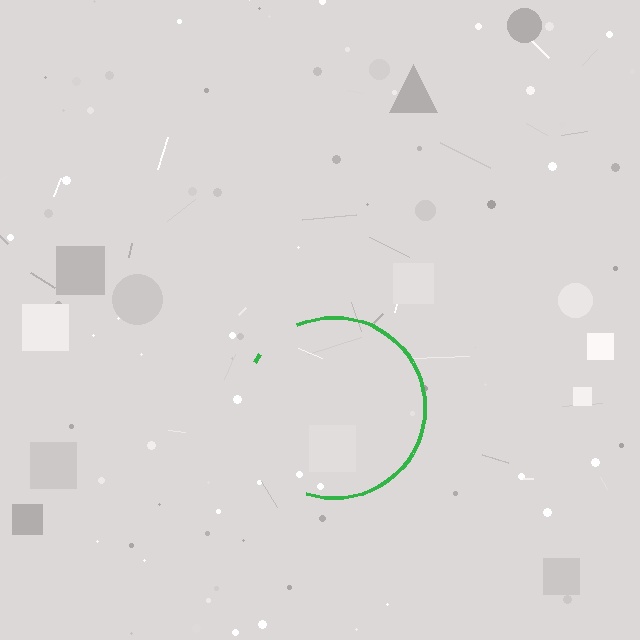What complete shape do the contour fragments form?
The contour fragments form a circle.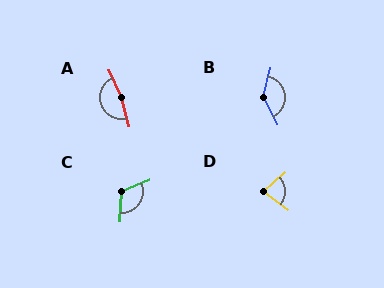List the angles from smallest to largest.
D (78°), C (114°), B (139°), A (170°).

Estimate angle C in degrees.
Approximately 114 degrees.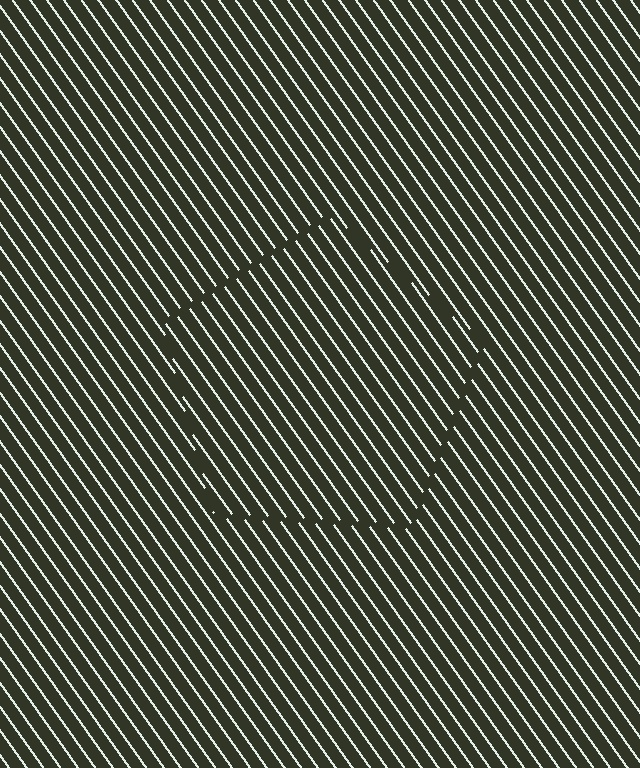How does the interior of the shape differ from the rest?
The interior of the shape contains the same grating, shifted by half a period — the contour is defined by the phase discontinuity where line-ends from the inner and outer gratings abut.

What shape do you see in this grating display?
An illusory pentagon. The interior of the shape contains the same grating, shifted by half a period — the contour is defined by the phase discontinuity where line-ends from the inner and outer gratings abut.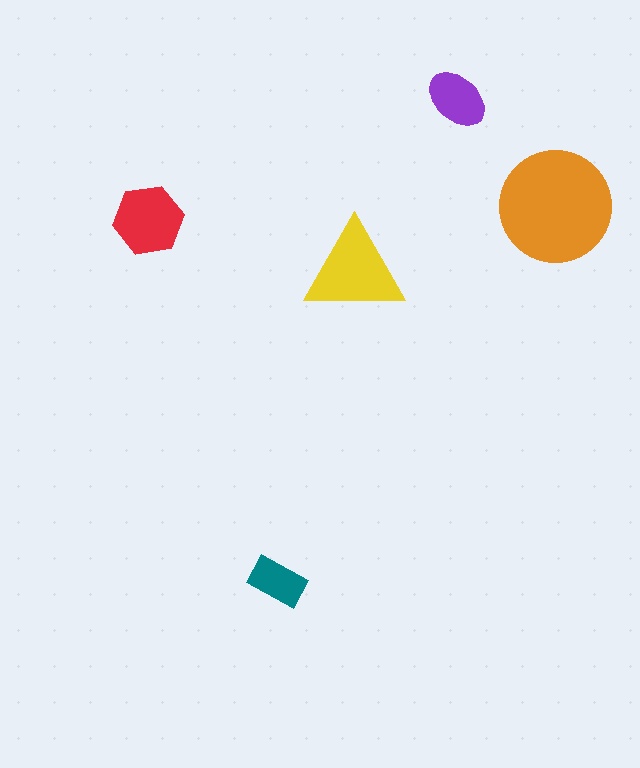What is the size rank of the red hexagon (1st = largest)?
3rd.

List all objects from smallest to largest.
The teal rectangle, the purple ellipse, the red hexagon, the yellow triangle, the orange circle.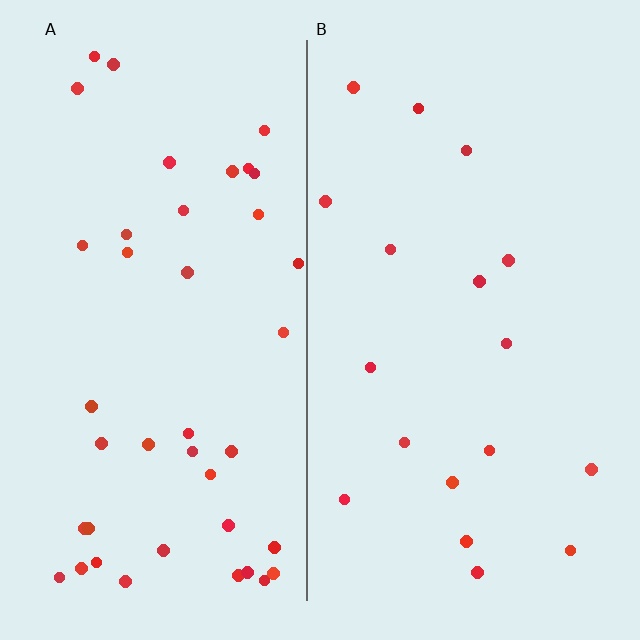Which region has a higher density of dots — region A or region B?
A (the left).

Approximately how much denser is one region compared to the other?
Approximately 2.3× — region A over region B.